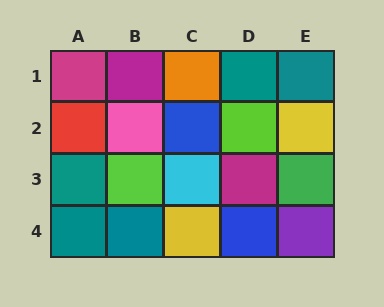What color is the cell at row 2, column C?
Blue.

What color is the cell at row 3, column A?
Teal.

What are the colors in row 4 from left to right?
Teal, teal, yellow, blue, purple.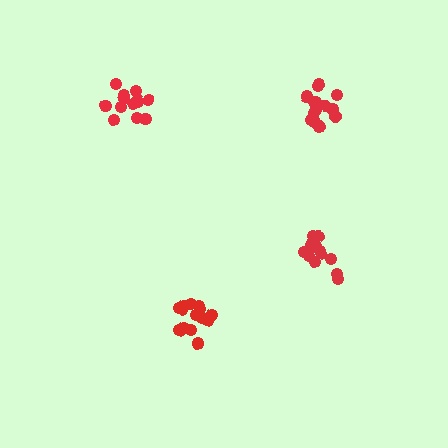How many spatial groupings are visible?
There are 4 spatial groupings.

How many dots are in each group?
Group 1: 13 dots, Group 2: 13 dots, Group 3: 14 dots, Group 4: 13 dots (53 total).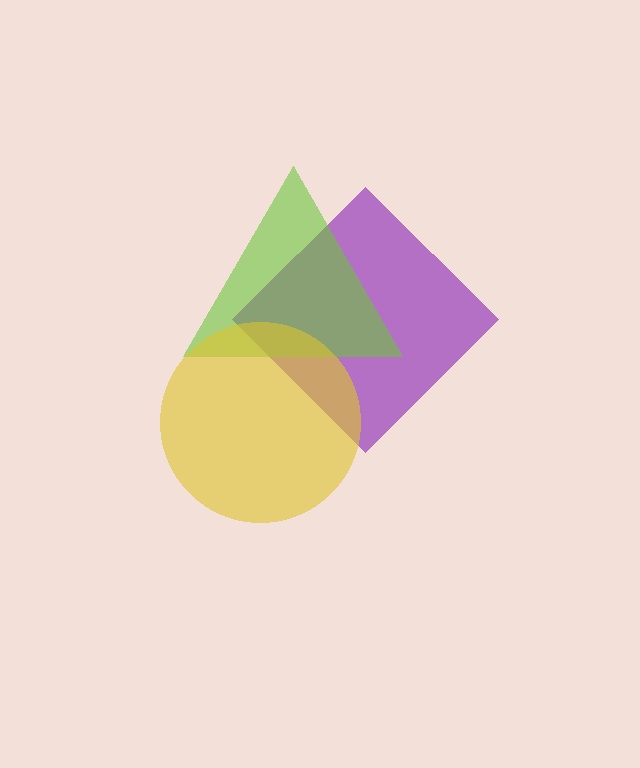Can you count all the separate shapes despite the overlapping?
Yes, there are 3 separate shapes.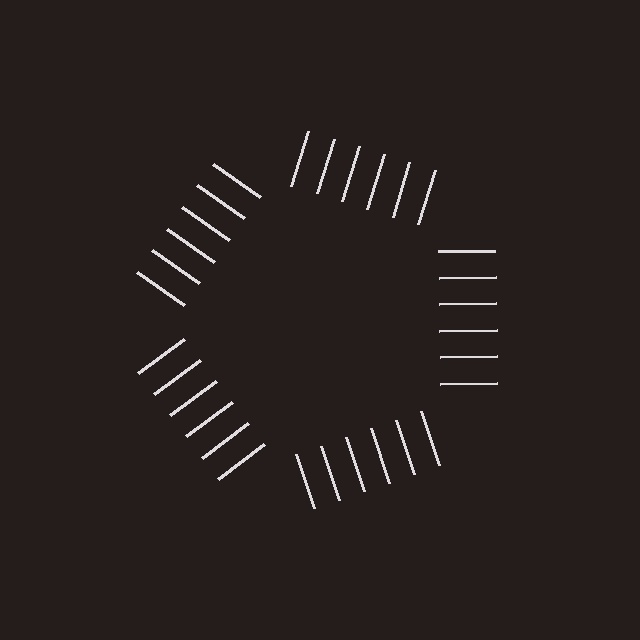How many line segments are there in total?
30 — 6 along each of the 5 edges.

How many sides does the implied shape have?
5 sides — the line-ends trace a pentagon.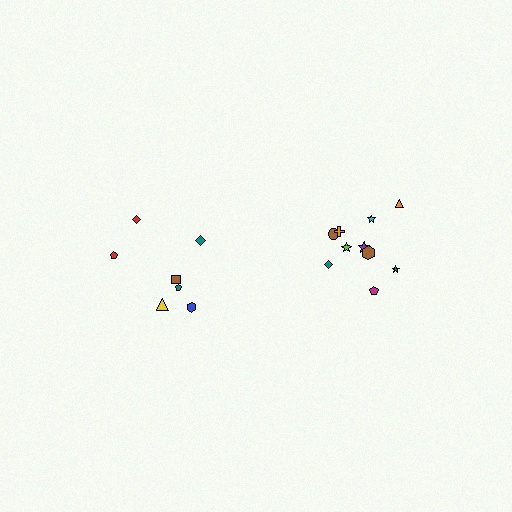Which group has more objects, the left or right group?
The right group.